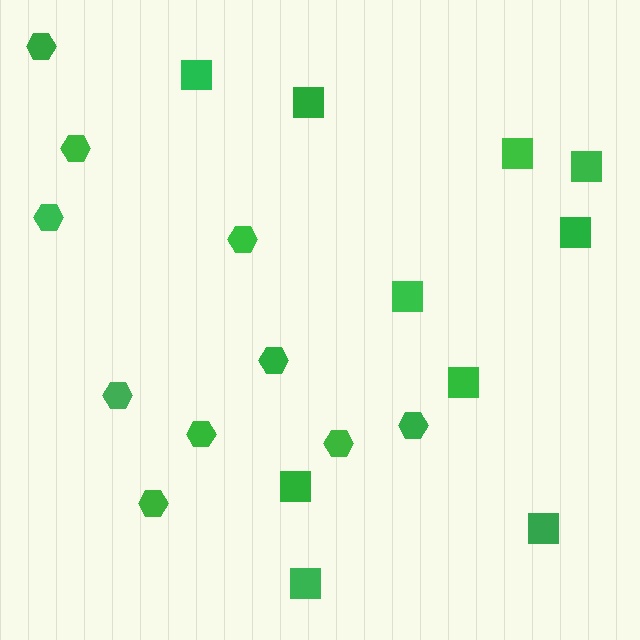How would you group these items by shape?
There are 2 groups: one group of squares (10) and one group of hexagons (10).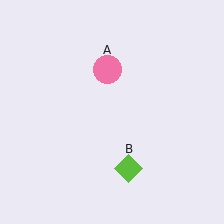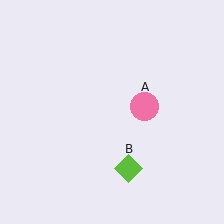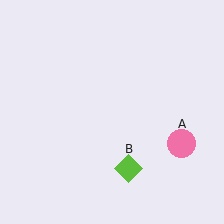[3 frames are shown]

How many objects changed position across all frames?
1 object changed position: pink circle (object A).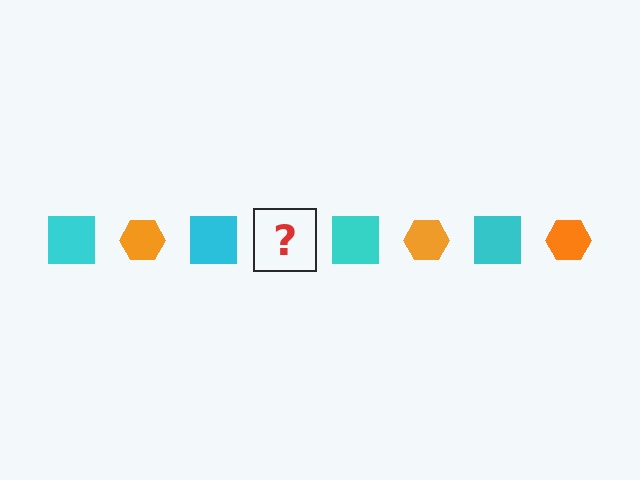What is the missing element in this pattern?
The missing element is an orange hexagon.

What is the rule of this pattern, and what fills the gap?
The rule is that the pattern alternates between cyan square and orange hexagon. The gap should be filled with an orange hexagon.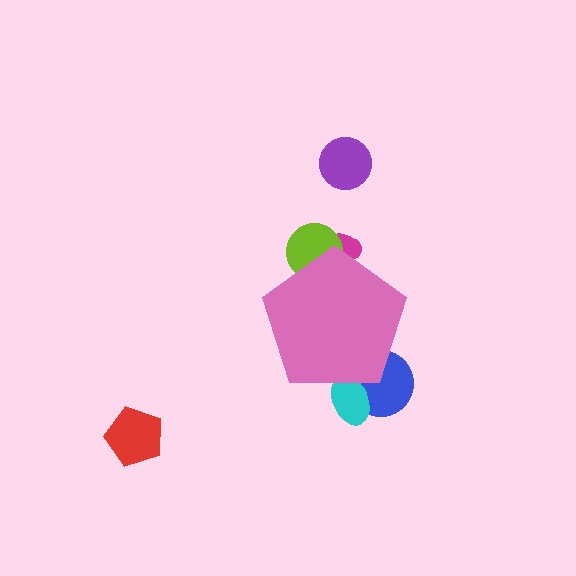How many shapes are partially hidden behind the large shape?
4 shapes are partially hidden.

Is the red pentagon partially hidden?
No, the red pentagon is fully visible.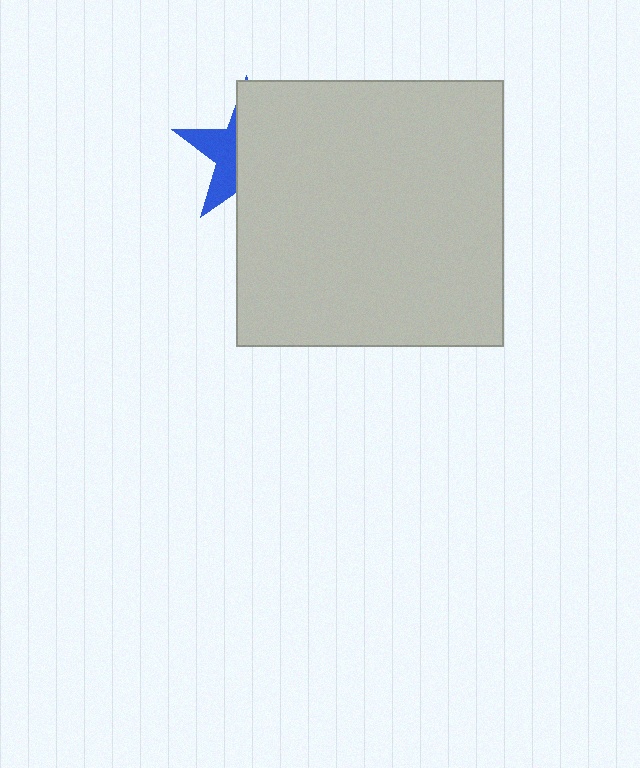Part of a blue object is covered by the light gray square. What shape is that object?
It is a star.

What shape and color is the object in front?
The object in front is a light gray square.